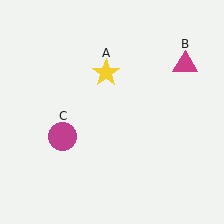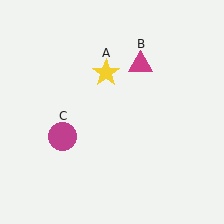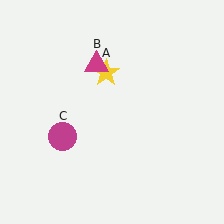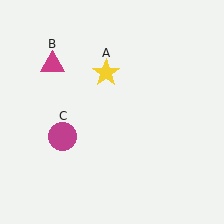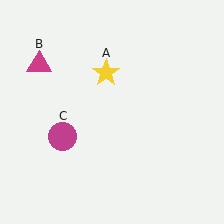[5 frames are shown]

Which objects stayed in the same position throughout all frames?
Yellow star (object A) and magenta circle (object C) remained stationary.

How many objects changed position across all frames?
1 object changed position: magenta triangle (object B).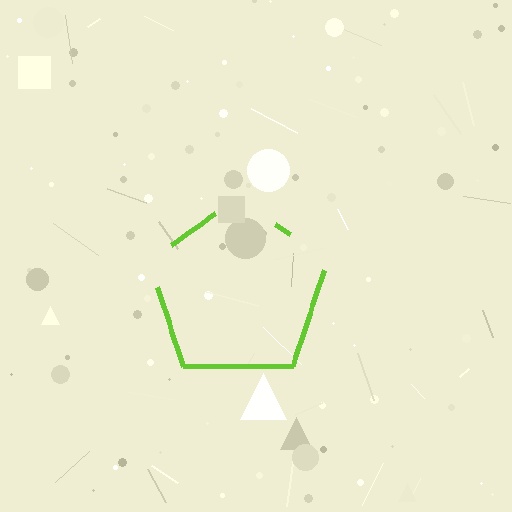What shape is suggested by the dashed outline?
The dashed outline suggests a pentagon.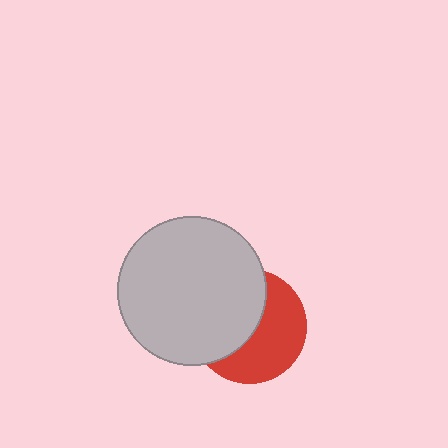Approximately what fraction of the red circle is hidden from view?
Roughly 49% of the red circle is hidden behind the light gray circle.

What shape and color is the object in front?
The object in front is a light gray circle.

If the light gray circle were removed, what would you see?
You would see the complete red circle.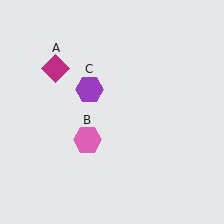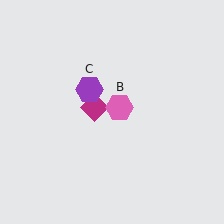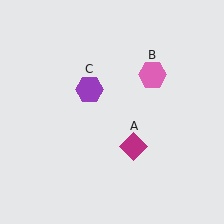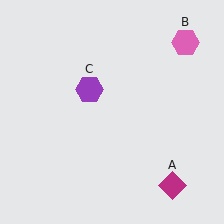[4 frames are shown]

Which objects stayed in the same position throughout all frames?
Purple hexagon (object C) remained stationary.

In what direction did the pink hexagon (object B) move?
The pink hexagon (object B) moved up and to the right.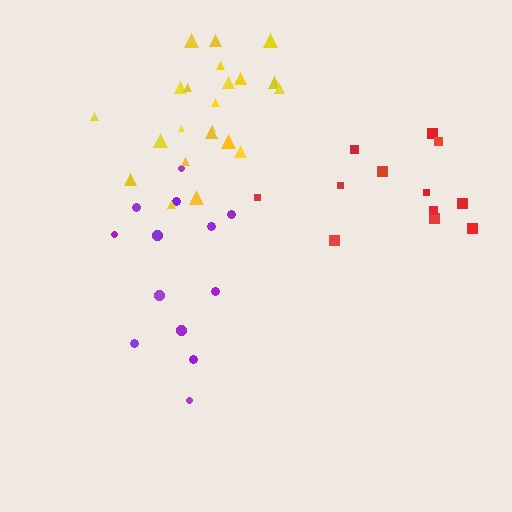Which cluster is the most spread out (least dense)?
Purple.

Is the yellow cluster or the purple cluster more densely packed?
Yellow.